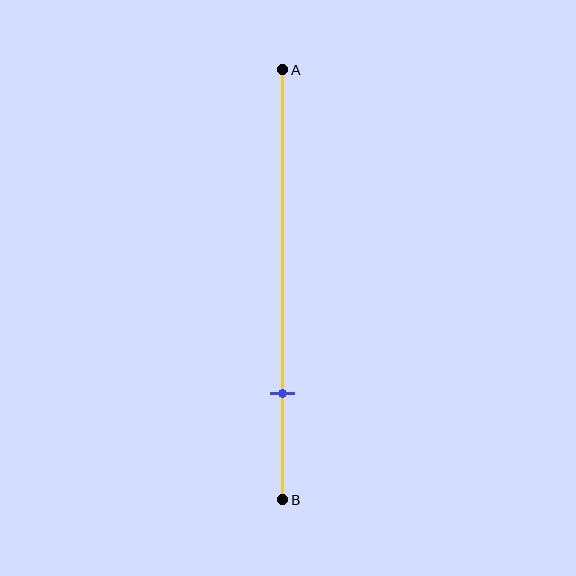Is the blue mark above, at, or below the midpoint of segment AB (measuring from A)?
The blue mark is below the midpoint of segment AB.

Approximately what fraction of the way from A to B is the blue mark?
The blue mark is approximately 75% of the way from A to B.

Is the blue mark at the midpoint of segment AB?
No, the mark is at about 75% from A, not at the 50% midpoint.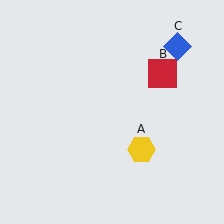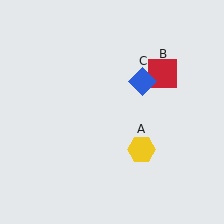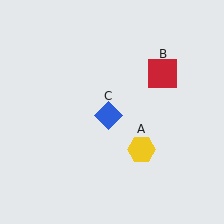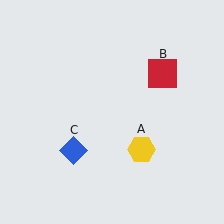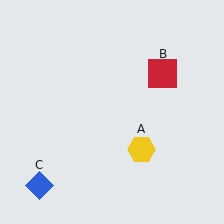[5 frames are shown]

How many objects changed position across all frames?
1 object changed position: blue diamond (object C).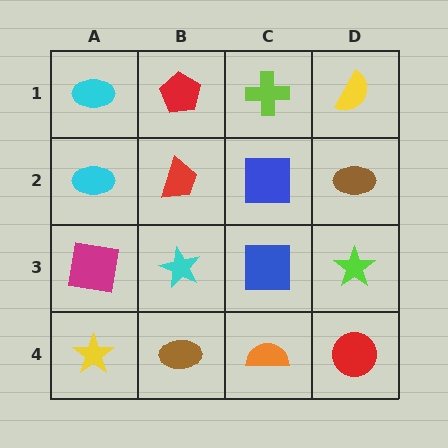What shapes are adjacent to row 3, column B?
A red trapezoid (row 2, column B), a brown ellipse (row 4, column B), a magenta square (row 3, column A), a blue square (row 3, column C).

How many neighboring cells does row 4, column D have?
2.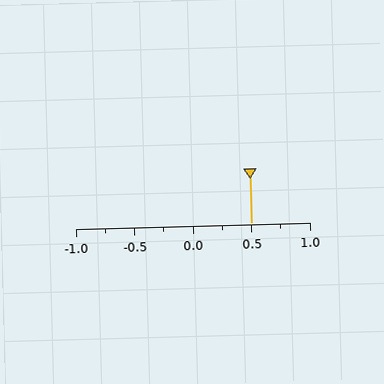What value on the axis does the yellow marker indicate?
The marker indicates approximately 0.5.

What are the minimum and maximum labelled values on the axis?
The axis runs from -1.0 to 1.0.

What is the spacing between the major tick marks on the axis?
The major ticks are spaced 0.5 apart.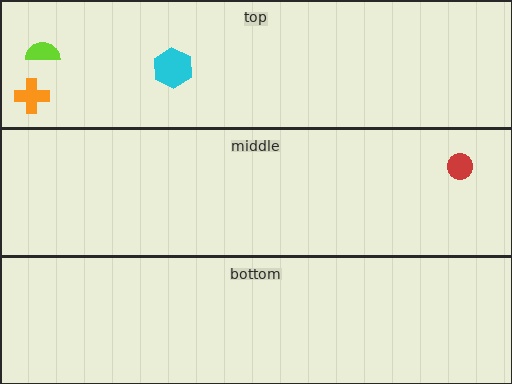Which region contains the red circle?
The middle region.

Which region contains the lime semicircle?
The top region.